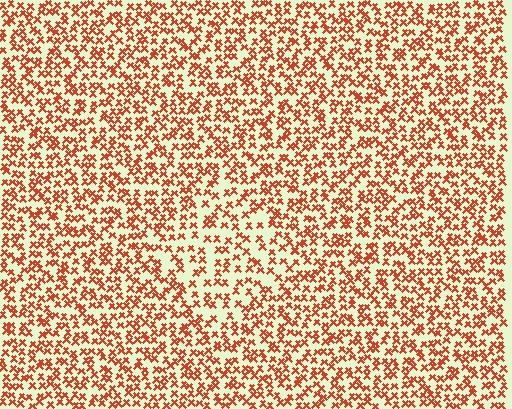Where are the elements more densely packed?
The elements are more densely packed outside the diamond boundary.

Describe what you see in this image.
The image contains small red elements arranged at two different densities. A diamond-shaped region is visible where the elements are less densely packed than the surrounding area.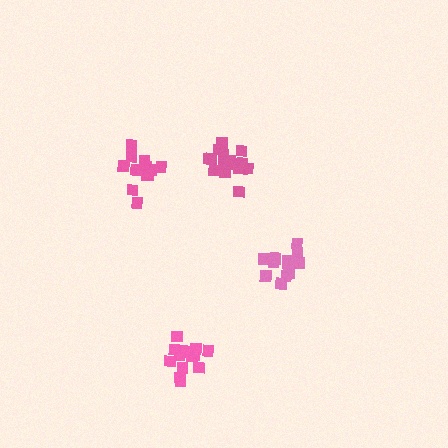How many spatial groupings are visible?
There are 4 spatial groupings.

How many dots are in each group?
Group 1: 14 dots, Group 2: 13 dots, Group 3: 14 dots, Group 4: 16 dots (57 total).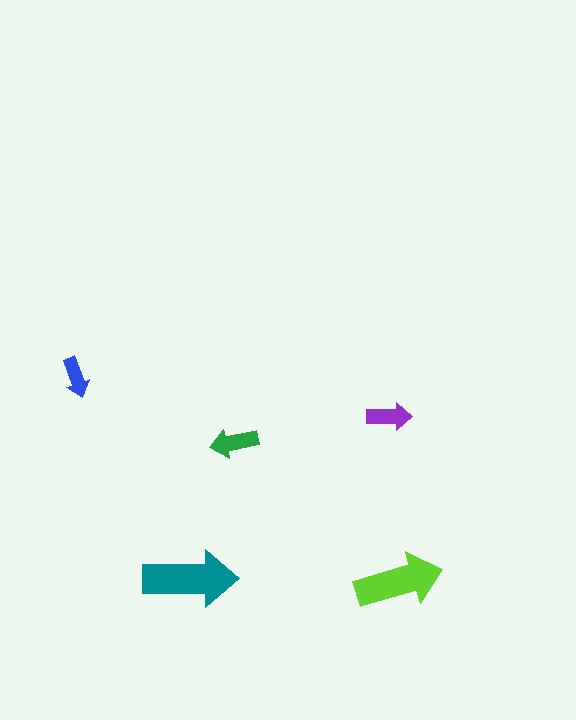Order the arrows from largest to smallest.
the teal one, the lime one, the green one, the purple one, the blue one.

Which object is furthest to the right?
The lime arrow is rightmost.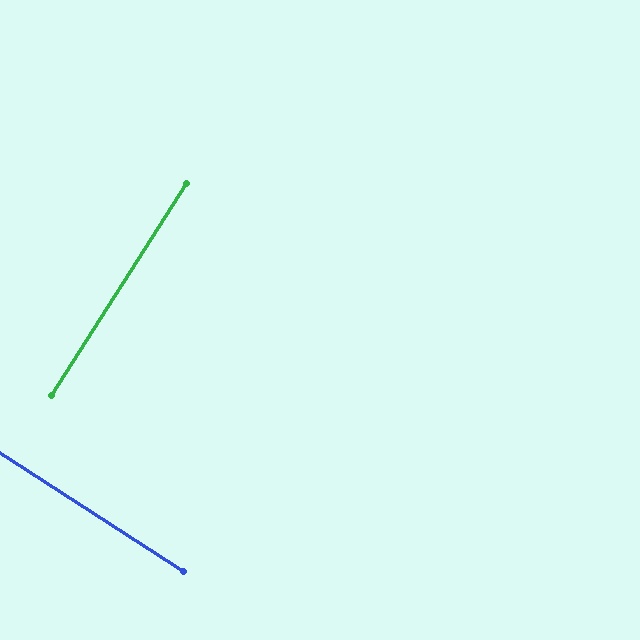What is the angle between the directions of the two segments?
Approximately 90 degrees.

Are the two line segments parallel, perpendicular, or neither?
Perpendicular — they meet at approximately 90°.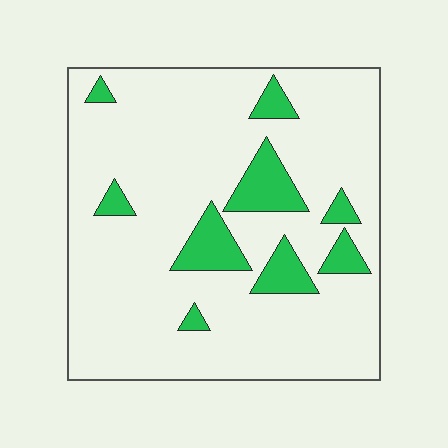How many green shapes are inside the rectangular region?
9.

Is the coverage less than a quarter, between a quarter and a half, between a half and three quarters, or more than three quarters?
Less than a quarter.